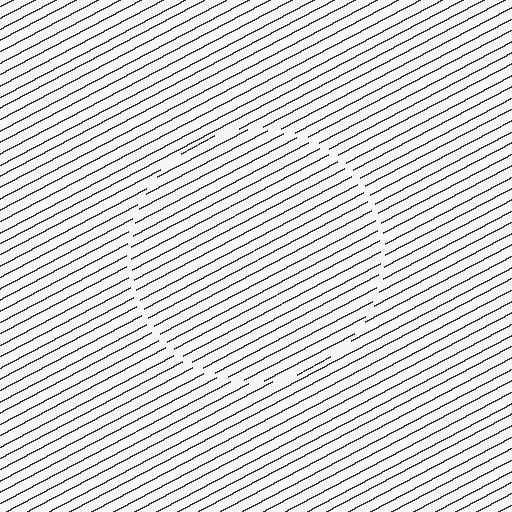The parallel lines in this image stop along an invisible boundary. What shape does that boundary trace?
An illusory circle. The interior of the shape contains the same grating, shifted by half a period — the contour is defined by the phase discontinuity where line-ends from the inner and outer gratings abut.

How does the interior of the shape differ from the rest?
The interior of the shape contains the same grating, shifted by half a period — the contour is defined by the phase discontinuity where line-ends from the inner and outer gratings abut.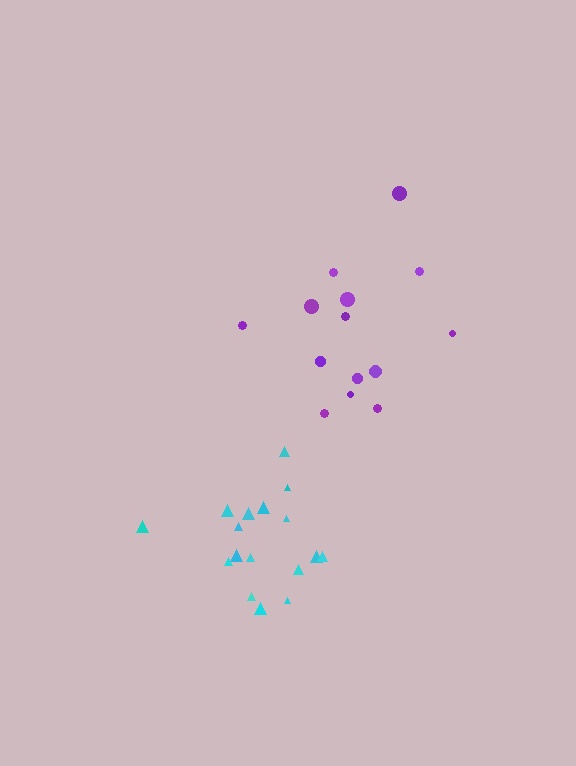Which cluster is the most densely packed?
Cyan.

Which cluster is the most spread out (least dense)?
Purple.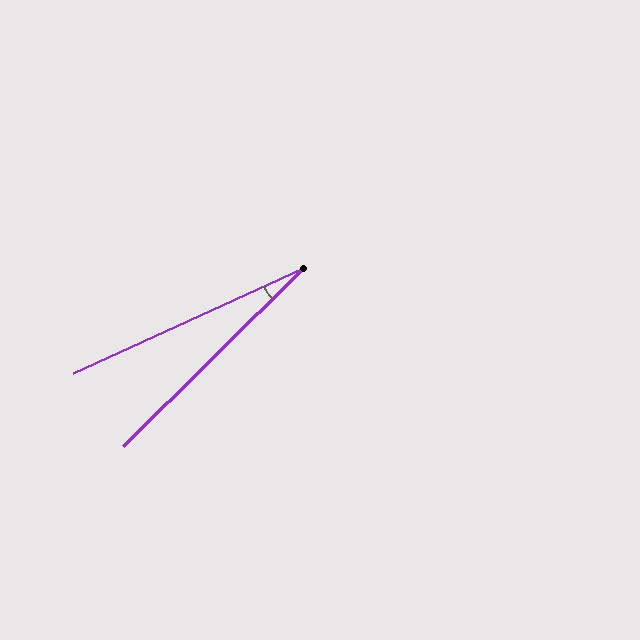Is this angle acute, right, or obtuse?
It is acute.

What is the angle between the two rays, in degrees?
Approximately 20 degrees.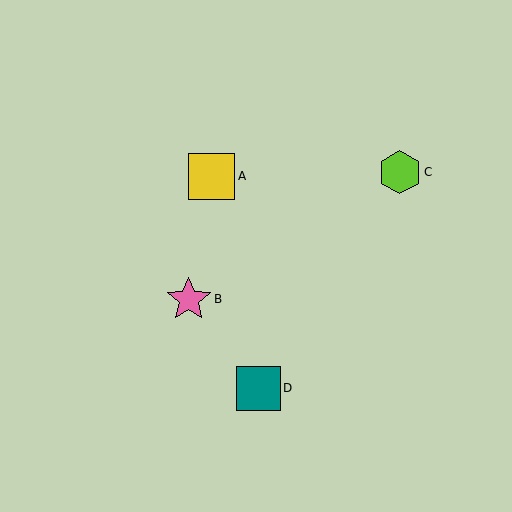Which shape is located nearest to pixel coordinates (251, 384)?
The teal square (labeled D) at (258, 388) is nearest to that location.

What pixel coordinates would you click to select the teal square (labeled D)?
Click at (258, 388) to select the teal square D.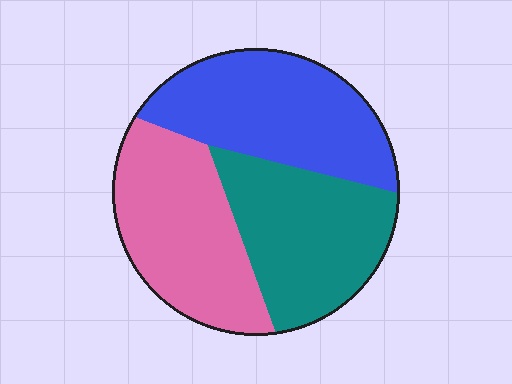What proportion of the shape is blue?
Blue takes up about one third (1/3) of the shape.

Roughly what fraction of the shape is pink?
Pink takes up between a quarter and a half of the shape.